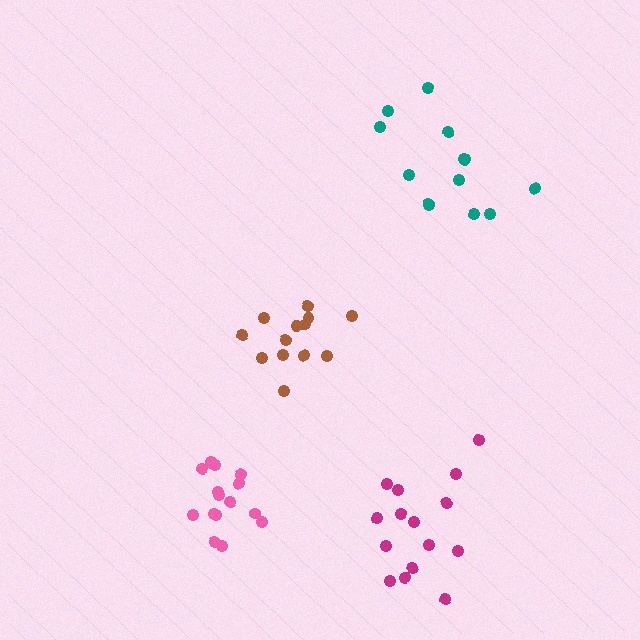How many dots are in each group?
Group 1: 16 dots, Group 2: 13 dots, Group 3: 15 dots, Group 4: 13 dots (57 total).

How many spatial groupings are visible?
There are 4 spatial groupings.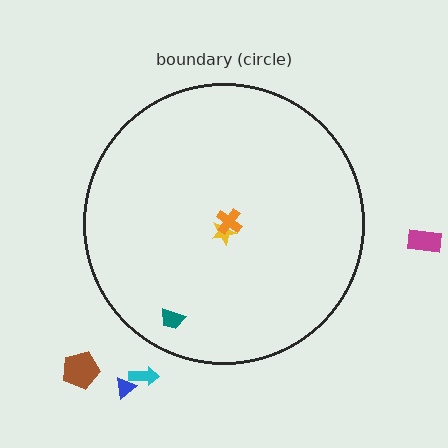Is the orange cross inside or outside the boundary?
Inside.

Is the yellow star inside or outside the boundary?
Inside.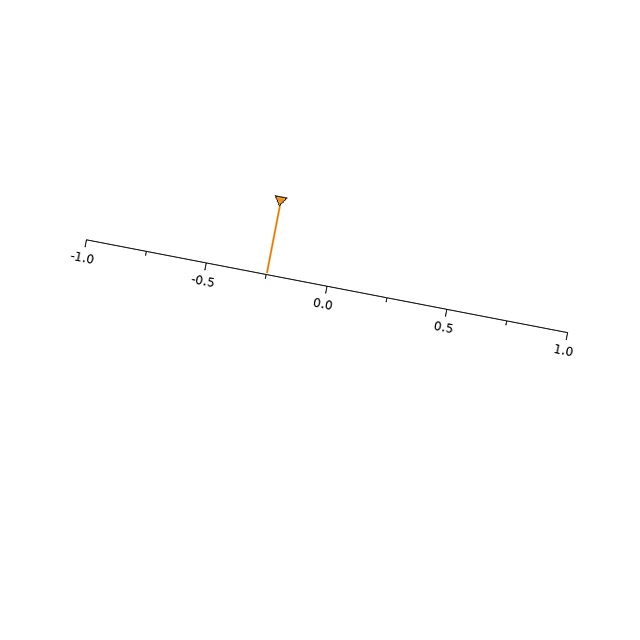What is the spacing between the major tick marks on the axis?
The major ticks are spaced 0.5 apart.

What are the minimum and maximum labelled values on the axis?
The axis runs from -1.0 to 1.0.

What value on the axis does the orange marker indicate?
The marker indicates approximately -0.25.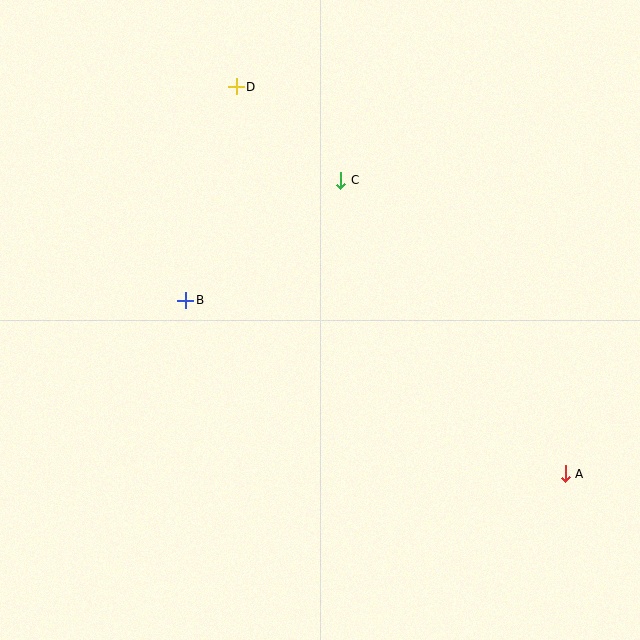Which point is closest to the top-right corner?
Point C is closest to the top-right corner.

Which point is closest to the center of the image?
Point B at (186, 300) is closest to the center.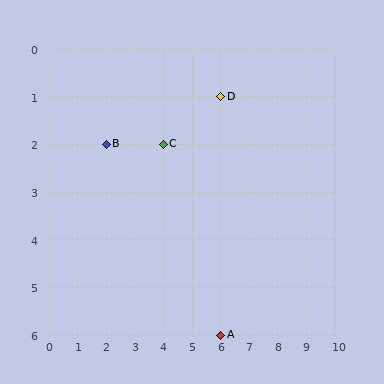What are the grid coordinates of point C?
Point C is at grid coordinates (4, 2).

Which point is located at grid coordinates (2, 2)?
Point B is at (2, 2).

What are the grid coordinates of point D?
Point D is at grid coordinates (6, 1).